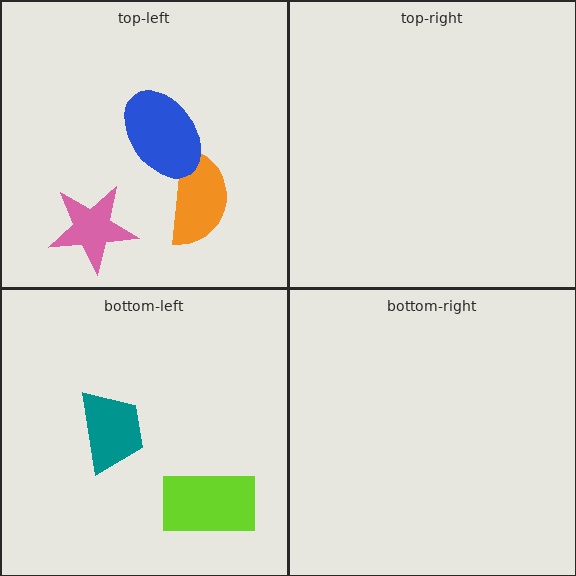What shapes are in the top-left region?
The orange semicircle, the blue ellipse, the pink star.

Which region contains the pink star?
The top-left region.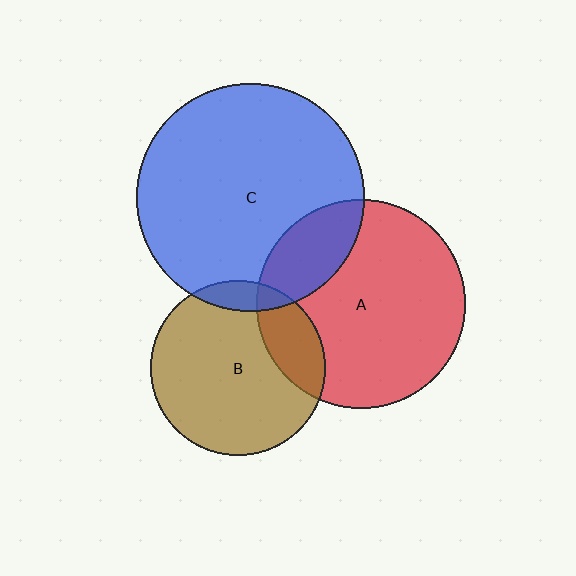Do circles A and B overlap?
Yes.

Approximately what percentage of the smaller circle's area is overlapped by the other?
Approximately 20%.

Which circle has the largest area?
Circle C (blue).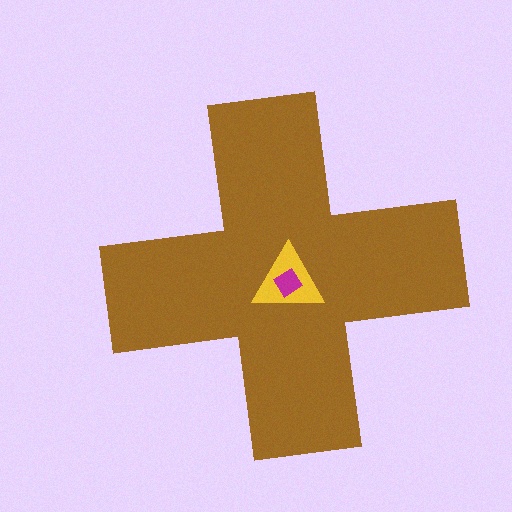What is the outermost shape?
The brown cross.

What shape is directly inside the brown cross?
The yellow triangle.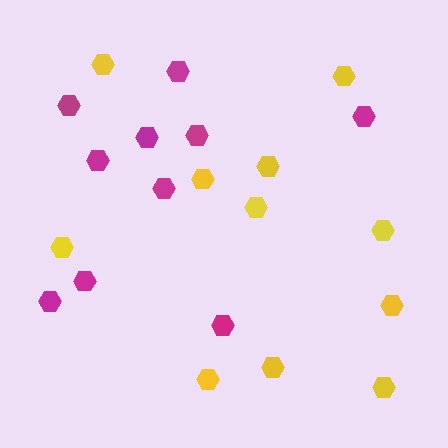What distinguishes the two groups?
There are 2 groups: one group of magenta hexagons (10) and one group of yellow hexagons (11).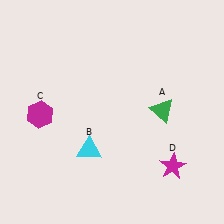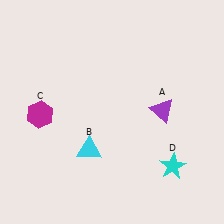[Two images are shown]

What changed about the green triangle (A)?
In Image 1, A is green. In Image 2, it changed to purple.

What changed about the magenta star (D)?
In Image 1, D is magenta. In Image 2, it changed to cyan.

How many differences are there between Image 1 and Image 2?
There are 2 differences between the two images.